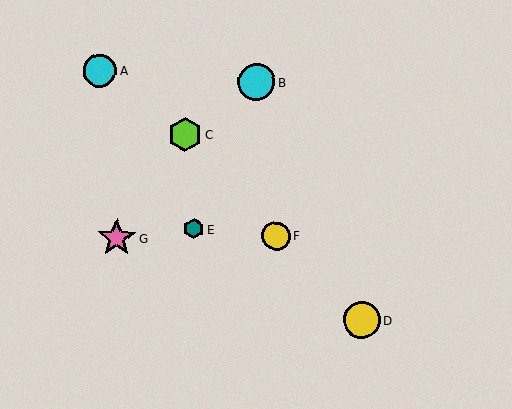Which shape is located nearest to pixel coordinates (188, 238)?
The teal hexagon (labeled E) at (194, 229) is nearest to that location.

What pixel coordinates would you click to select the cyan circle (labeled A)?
Click at (100, 70) to select the cyan circle A.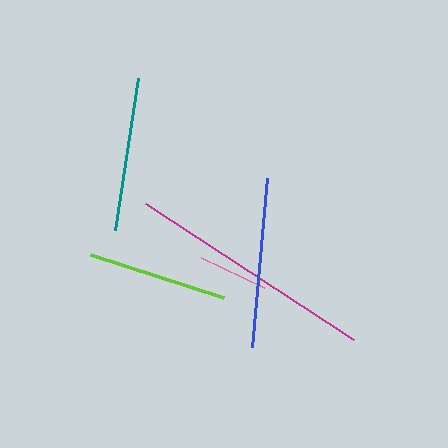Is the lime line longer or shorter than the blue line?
The blue line is longer than the lime line.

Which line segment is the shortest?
The pink line is the shortest at approximately 70 pixels.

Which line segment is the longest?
The magenta line is the longest at approximately 248 pixels.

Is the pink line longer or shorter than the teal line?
The teal line is longer than the pink line.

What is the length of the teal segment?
The teal segment is approximately 153 pixels long.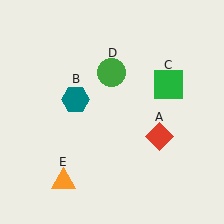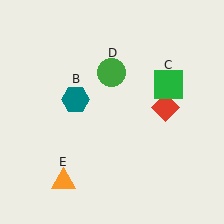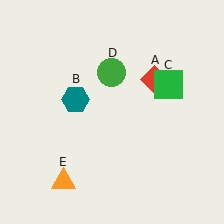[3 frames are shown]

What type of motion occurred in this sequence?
The red diamond (object A) rotated counterclockwise around the center of the scene.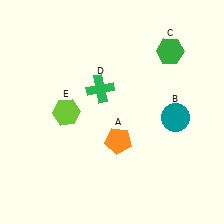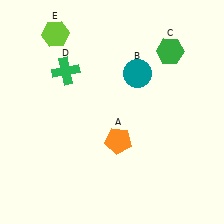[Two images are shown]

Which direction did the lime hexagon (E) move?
The lime hexagon (E) moved up.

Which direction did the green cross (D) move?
The green cross (D) moved left.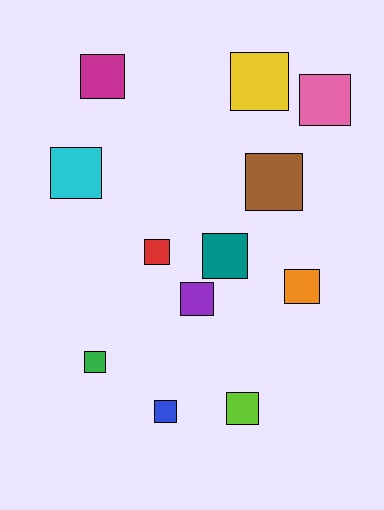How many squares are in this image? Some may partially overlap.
There are 12 squares.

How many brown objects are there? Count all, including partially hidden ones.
There is 1 brown object.